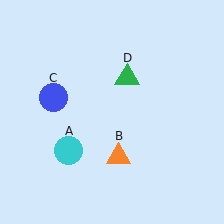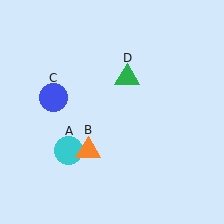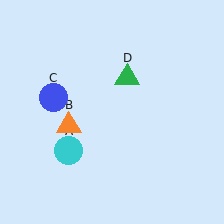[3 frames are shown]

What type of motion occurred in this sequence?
The orange triangle (object B) rotated clockwise around the center of the scene.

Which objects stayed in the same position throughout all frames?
Cyan circle (object A) and blue circle (object C) and green triangle (object D) remained stationary.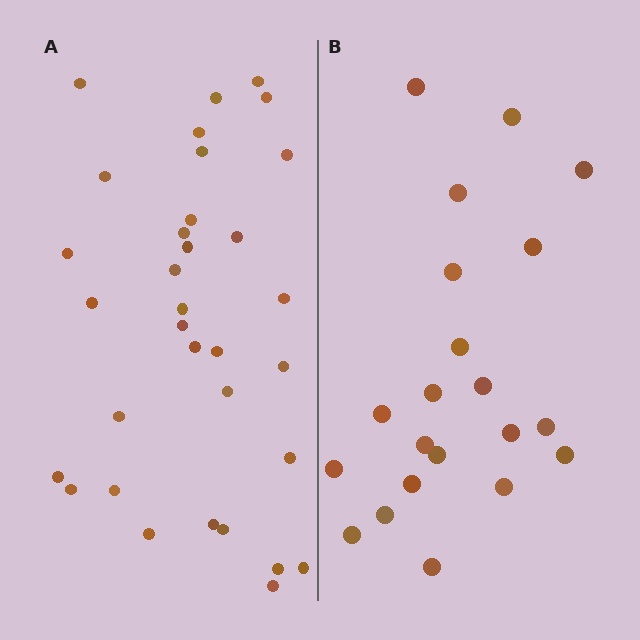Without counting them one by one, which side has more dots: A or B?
Region A (the left region) has more dots.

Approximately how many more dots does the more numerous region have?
Region A has roughly 12 or so more dots than region B.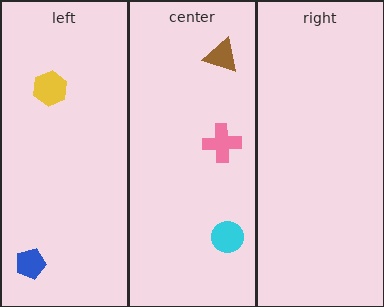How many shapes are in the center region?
3.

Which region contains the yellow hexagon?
The left region.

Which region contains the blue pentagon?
The left region.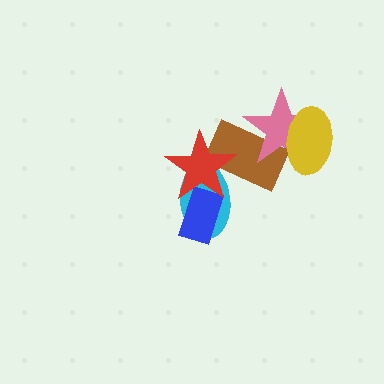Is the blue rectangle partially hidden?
Yes, it is partially covered by another shape.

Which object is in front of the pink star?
The yellow ellipse is in front of the pink star.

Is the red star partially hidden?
No, no other shape covers it.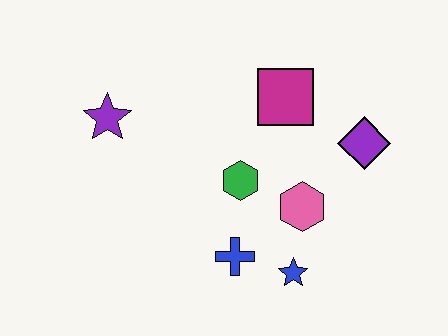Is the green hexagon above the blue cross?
Yes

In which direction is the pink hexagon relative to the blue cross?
The pink hexagon is to the right of the blue cross.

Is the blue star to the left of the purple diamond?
Yes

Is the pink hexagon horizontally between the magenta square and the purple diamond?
Yes